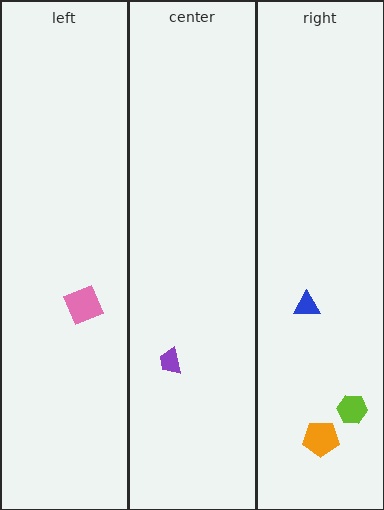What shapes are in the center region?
The purple trapezoid.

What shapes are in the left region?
The pink square.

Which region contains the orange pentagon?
The right region.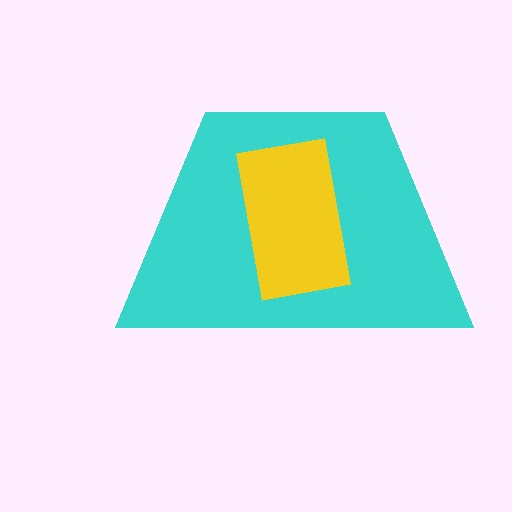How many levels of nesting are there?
2.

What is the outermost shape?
The cyan trapezoid.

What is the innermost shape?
The yellow rectangle.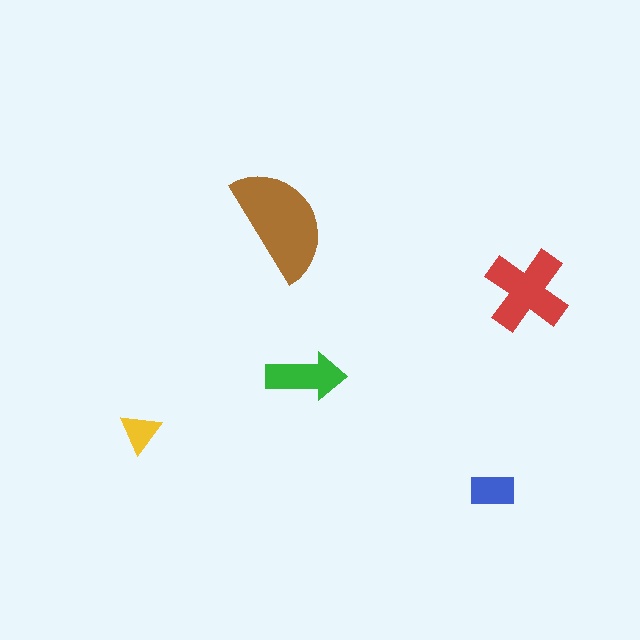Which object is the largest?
The brown semicircle.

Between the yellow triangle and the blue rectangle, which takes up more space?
The blue rectangle.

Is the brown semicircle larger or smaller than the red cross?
Larger.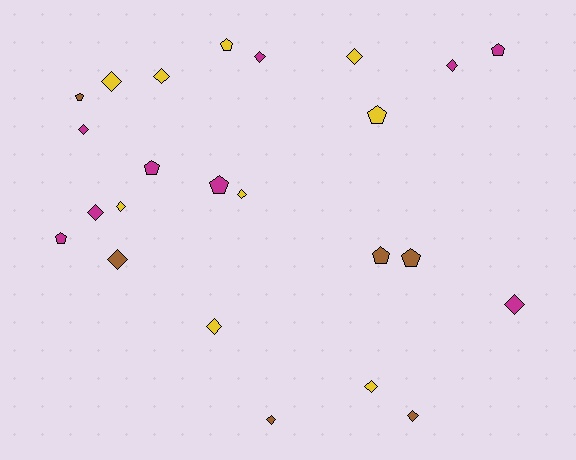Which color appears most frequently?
Yellow, with 9 objects.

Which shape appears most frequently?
Diamond, with 15 objects.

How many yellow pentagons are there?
There are 2 yellow pentagons.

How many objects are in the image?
There are 24 objects.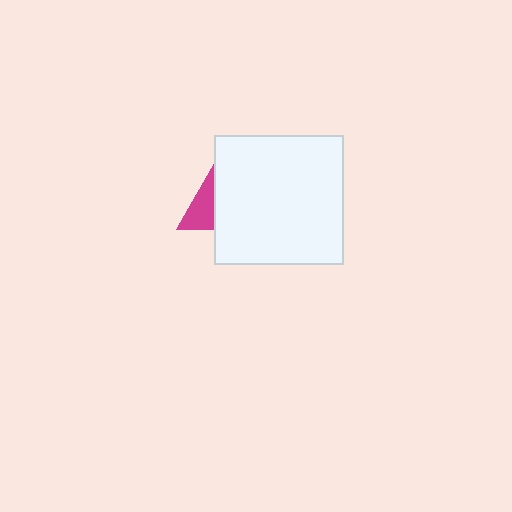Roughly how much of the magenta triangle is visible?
A small part of it is visible (roughly 31%).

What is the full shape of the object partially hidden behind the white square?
The partially hidden object is a magenta triangle.